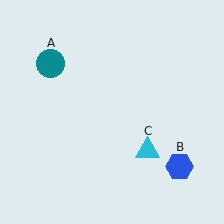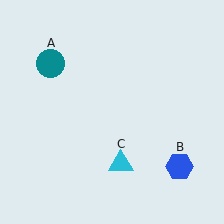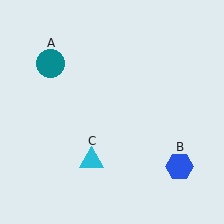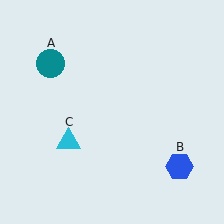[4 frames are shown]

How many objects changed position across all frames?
1 object changed position: cyan triangle (object C).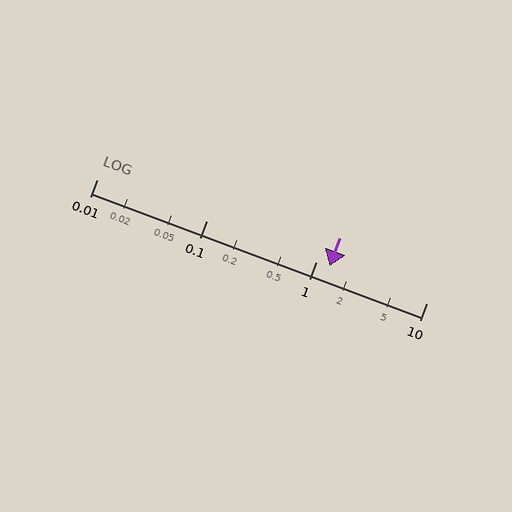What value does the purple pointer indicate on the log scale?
The pointer indicates approximately 1.3.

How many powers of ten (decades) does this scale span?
The scale spans 3 decades, from 0.01 to 10.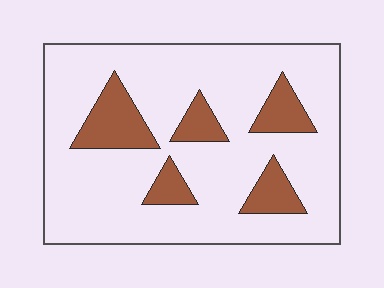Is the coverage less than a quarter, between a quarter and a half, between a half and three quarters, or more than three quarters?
Less than a quarter.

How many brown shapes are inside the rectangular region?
5.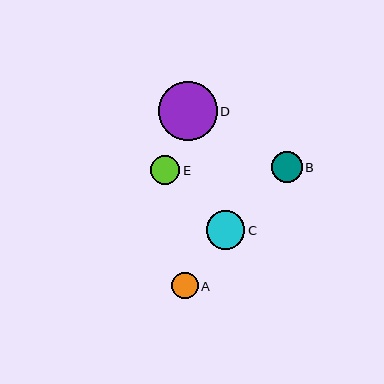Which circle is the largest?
Circle D is the largest with a size of approximately 59 pixels.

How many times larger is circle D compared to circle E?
Circle D is approximately 2.1 times the size of circle E.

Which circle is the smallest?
Circle A is the smallest with a size of approximately 27 pixels.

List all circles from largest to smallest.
From largest to smallest: D, C, B, E, A.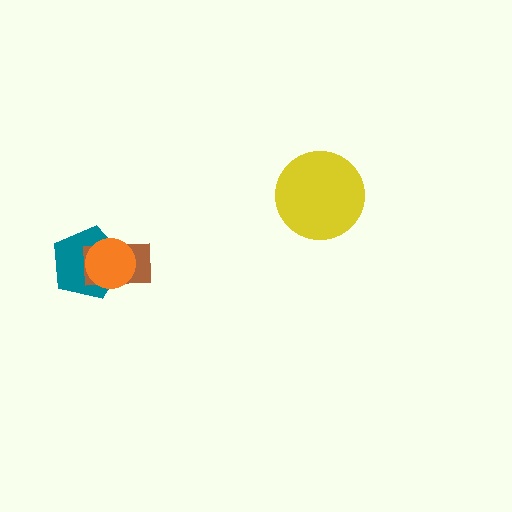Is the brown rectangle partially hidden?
Yes, it is partially covered by another shape.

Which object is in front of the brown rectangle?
The orange circle is in front of the brown rectangle.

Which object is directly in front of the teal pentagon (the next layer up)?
The brown rectangle is directly in front of the teal pentagon.